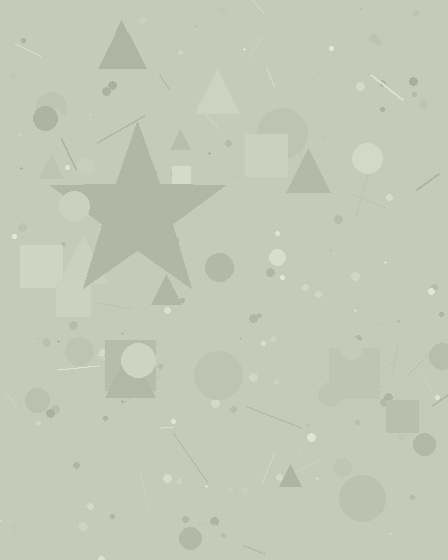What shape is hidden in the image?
A star is hidden in the image.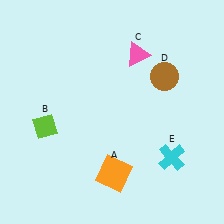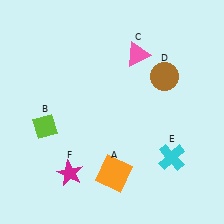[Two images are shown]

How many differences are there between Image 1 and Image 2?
There is 1 difference between the two images.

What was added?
A magenta star (F) was added in Image 2.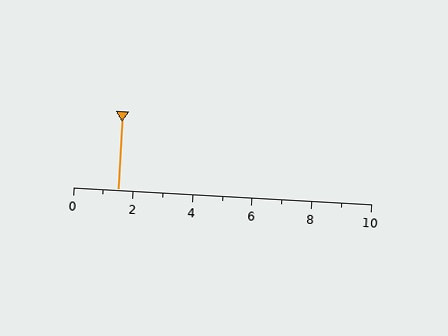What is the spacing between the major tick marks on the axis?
The major ticks are spaced 2 apart.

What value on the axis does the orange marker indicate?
The marker indicates approximately 1.5.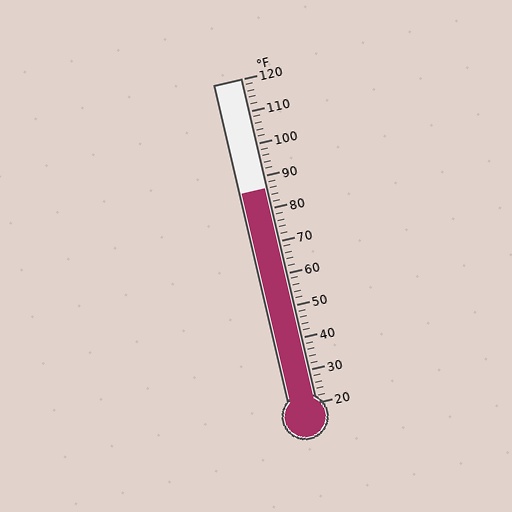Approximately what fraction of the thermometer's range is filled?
The thermometer is filled to approximately 65% of its range.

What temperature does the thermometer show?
The thermometer shows approximately 86°F.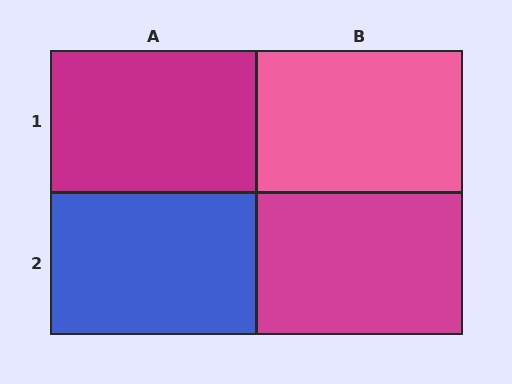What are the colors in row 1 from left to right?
Magenta, pink.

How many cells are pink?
1 cell is pink.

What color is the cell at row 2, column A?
Blue.